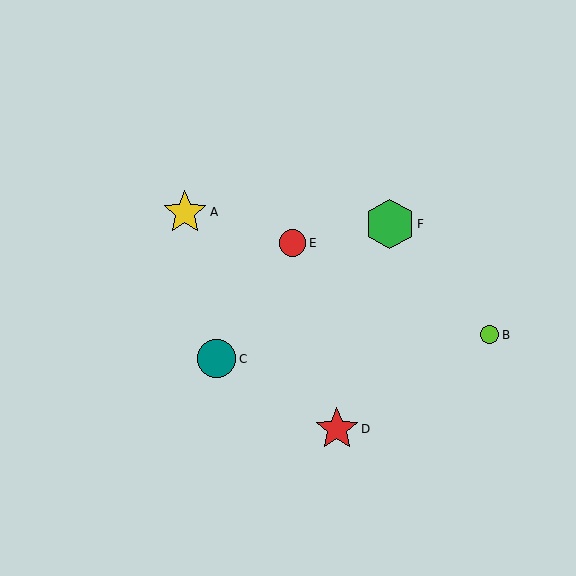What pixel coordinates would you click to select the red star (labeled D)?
Click at (337, 429) to select the red star D.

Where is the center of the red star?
The center of the red star is at (337, 429).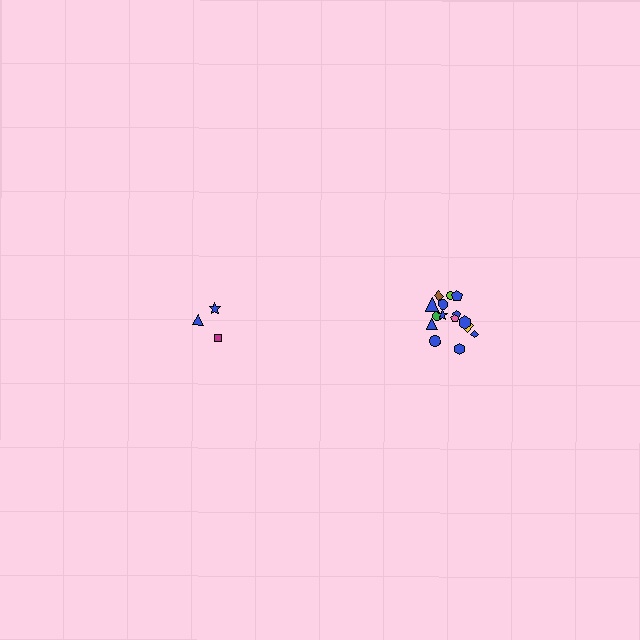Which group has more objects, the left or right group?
The right group.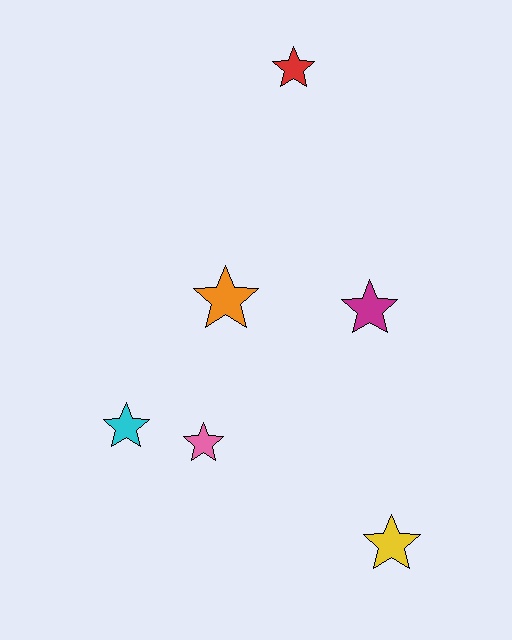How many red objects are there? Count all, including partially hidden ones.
There is 1 red object.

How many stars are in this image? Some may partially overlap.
There are 6 stars.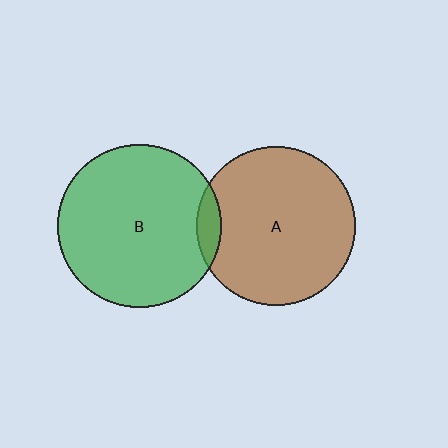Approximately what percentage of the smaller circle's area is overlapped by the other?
Approximately 5%.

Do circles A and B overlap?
Yes.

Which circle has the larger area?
Circle B (green).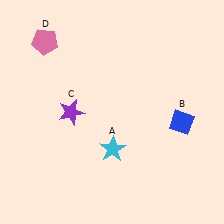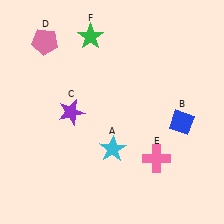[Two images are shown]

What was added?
A pink cross (E), a green star (F) were added in Image 2.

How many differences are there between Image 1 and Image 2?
There are 2 differences between the two images.